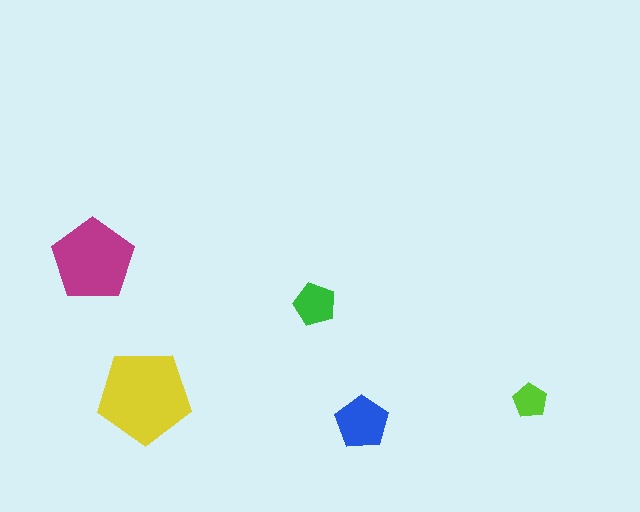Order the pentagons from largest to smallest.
the yellow one, the magenta one, the blue one, the green one, the lime one.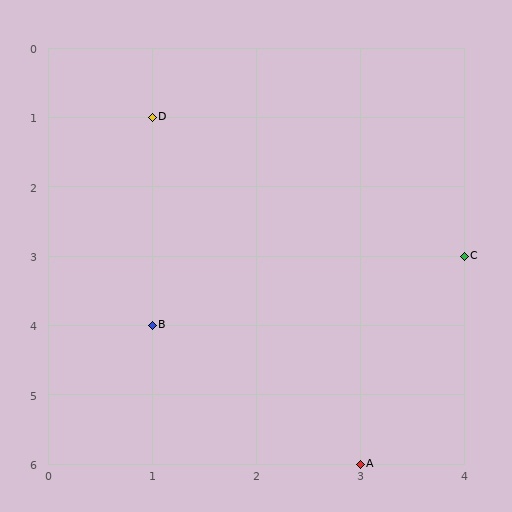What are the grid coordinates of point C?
Point C is at grid coordinates (4, 3).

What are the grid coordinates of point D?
Point D is at grid coordinates (1, 1).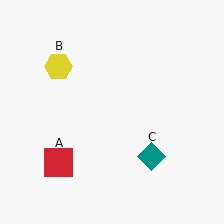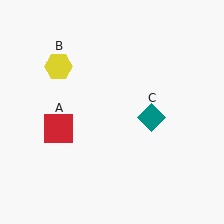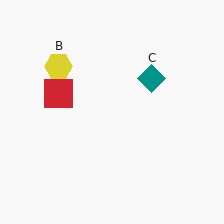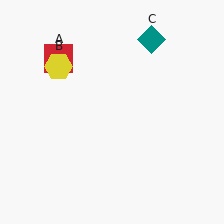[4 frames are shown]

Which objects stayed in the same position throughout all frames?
Yellow hexagon (object B) remained stationary.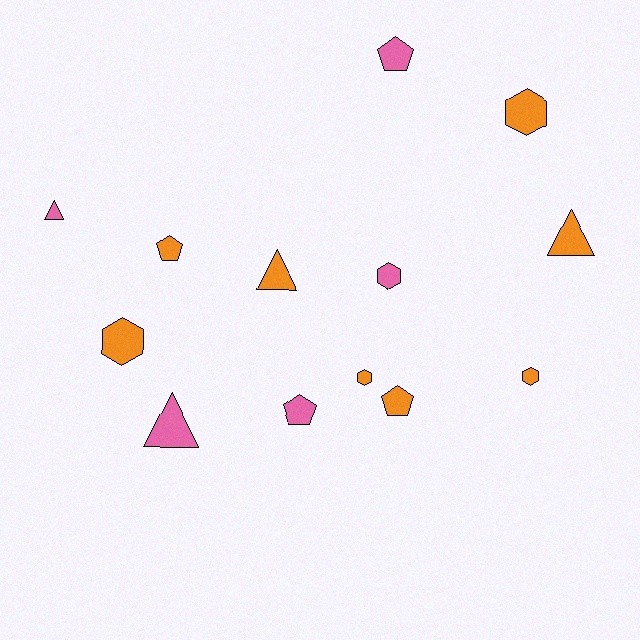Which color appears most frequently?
Orange, with 8 objects.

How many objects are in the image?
There are 13 objects.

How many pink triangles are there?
There are 2 pink triangles.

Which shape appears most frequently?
Hexagon, with 5 objects.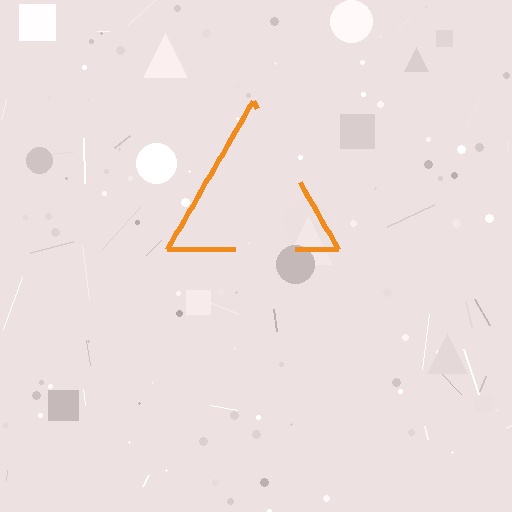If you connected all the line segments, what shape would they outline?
They would outline a triangle.